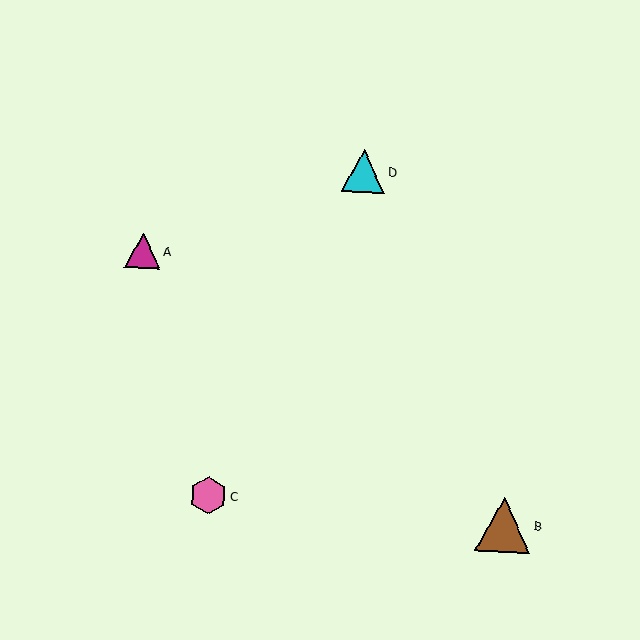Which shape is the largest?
The brown triangle (labeled B) is the largest.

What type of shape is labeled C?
Shape C is a pink hexagon.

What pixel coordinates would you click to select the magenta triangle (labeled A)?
Click at (143, 251) to select the magenta triangle A.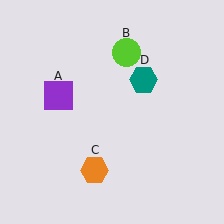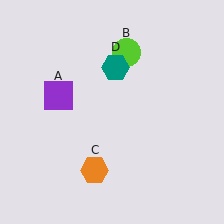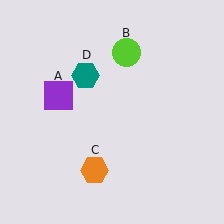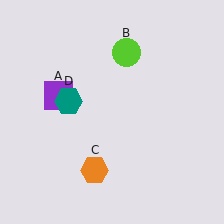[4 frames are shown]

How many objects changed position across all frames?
1 object changed position: teal hexagon (object D).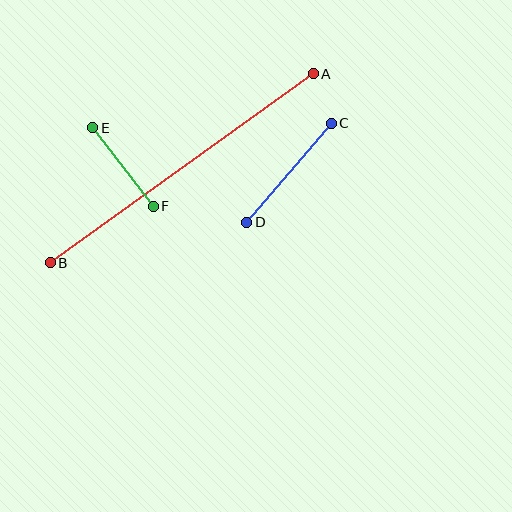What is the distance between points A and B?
The distance is approximately 324 pixels.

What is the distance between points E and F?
The distance is approximately 99 pixels.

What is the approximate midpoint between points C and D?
The midpoint is at approximately (289, 173) pixels.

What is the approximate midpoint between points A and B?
The midpoint is at approximately (182, 168) pixels.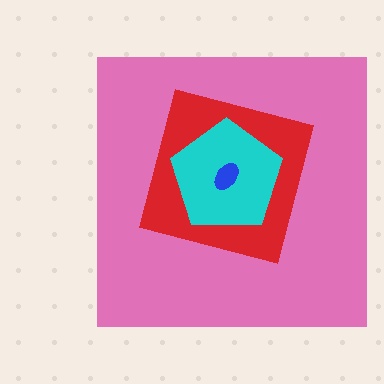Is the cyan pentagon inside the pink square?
Yes.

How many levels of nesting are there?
4.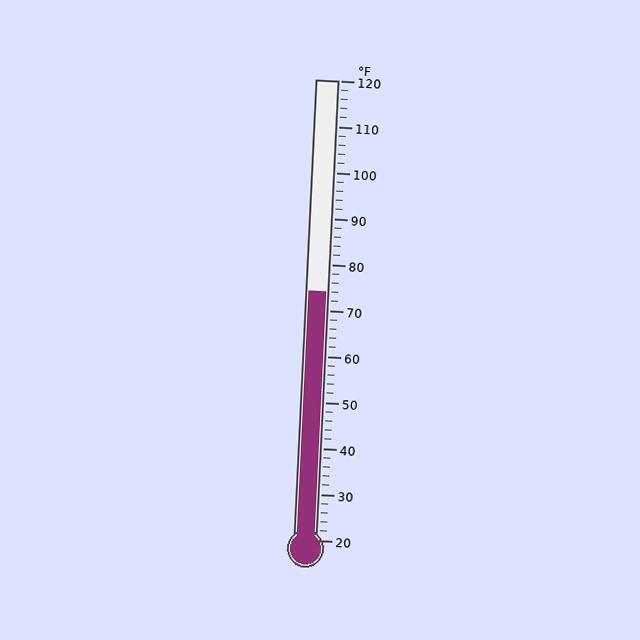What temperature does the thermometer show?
The thermometer shows approximately 74°F.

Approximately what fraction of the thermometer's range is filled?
The thermometer is filled to approximately 55% of its range.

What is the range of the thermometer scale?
The thermometer scale ranges from 20°F to 120°F.